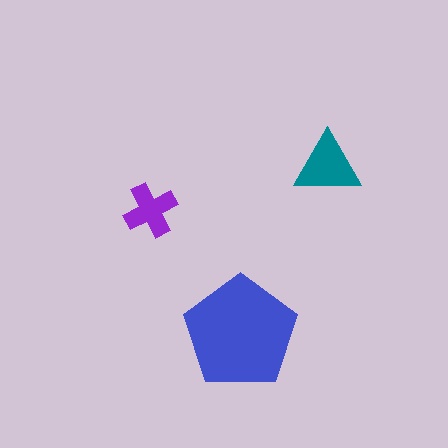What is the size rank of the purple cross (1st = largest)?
3rd.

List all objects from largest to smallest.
The blue pentagon, the teal triangle, the purple cross.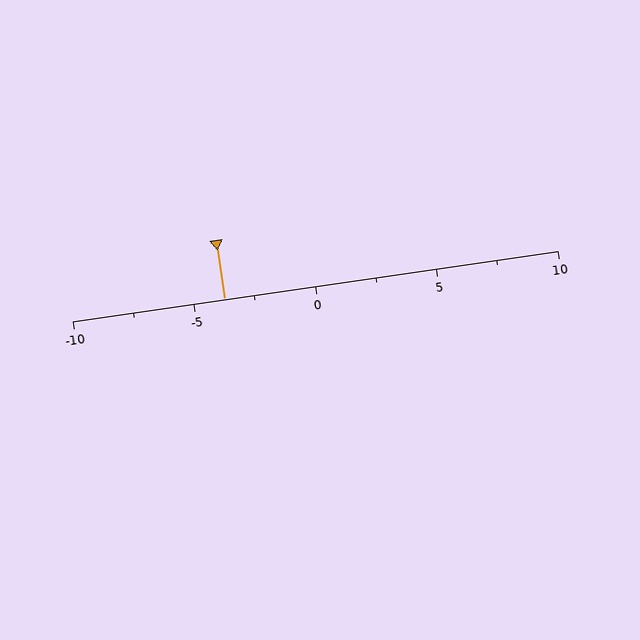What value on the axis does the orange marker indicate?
The marker indicates approximately -3.8.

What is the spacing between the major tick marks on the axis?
The major ticks are spaced 5 apart.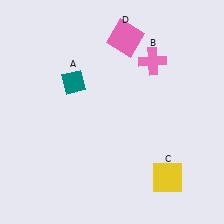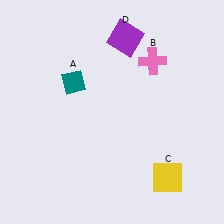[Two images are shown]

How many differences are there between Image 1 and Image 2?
There is 1 difference between the two images.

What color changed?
The square (D) changed from pink in Image 1 to purple in Image 2.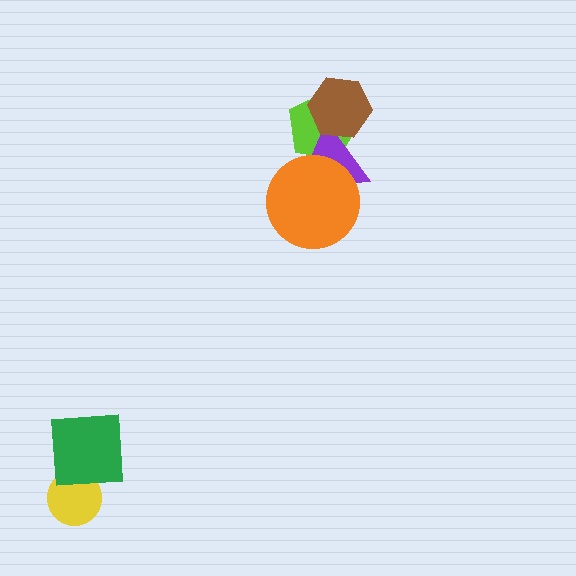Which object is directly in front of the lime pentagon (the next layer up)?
The purple triangle is directly in front of the lime pentagon.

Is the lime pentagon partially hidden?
Yes, it is partially covered by another shape.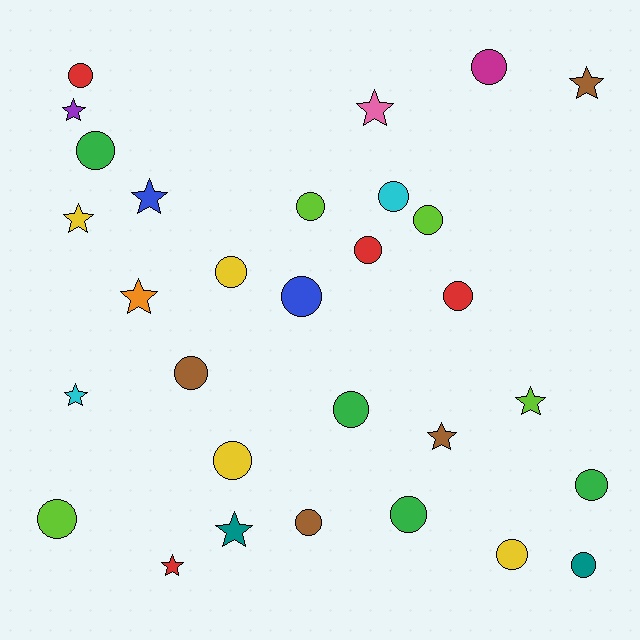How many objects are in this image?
There are 30 objects.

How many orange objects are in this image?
There is 1 orange object.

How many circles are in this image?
There are 19 circles.